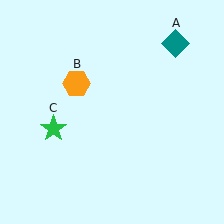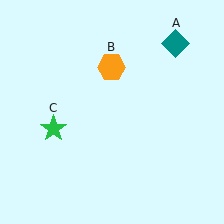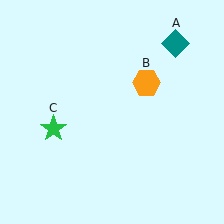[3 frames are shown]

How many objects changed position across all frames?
1 object changed position: orange hexagon (object B).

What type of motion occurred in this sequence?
The orange hexagon (object B) rotated clockwise around the center of the scene.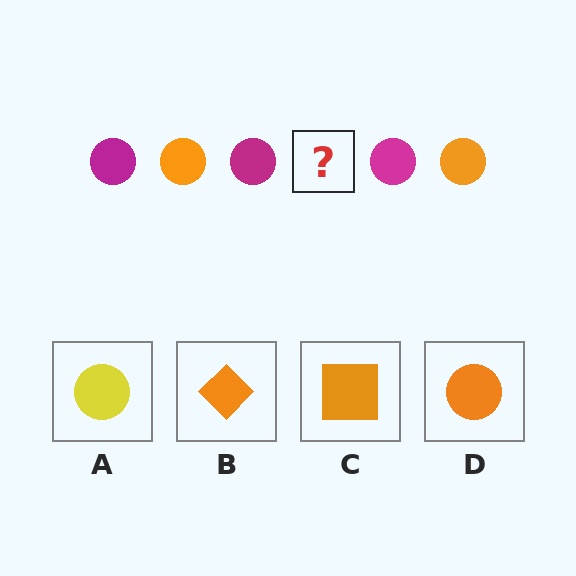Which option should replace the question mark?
Option D.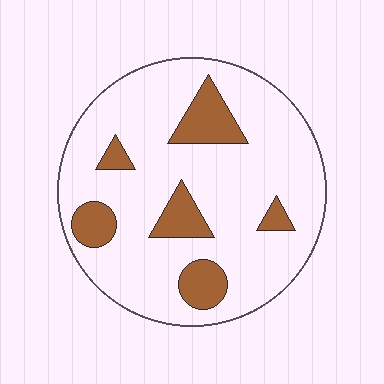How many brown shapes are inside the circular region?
6.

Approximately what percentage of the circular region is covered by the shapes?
Approximately 20%.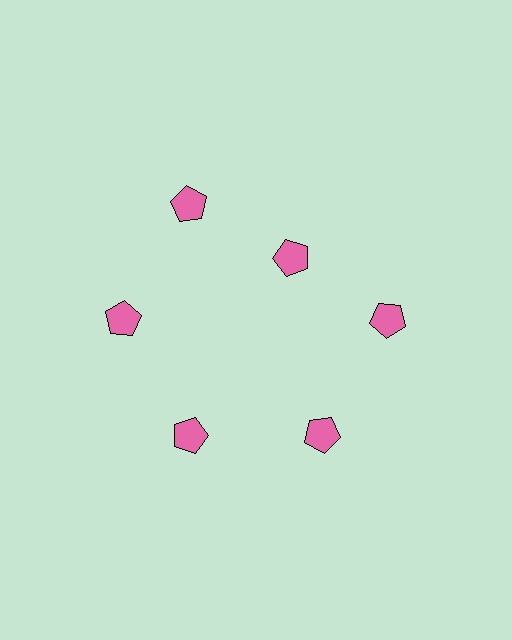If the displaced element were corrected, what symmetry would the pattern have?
It would have 6-fold rotational symmetry — the pattern would map onto itself every 60 degrees.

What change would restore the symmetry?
The symmetry would be restored by moving it outward, back onto the ring so that all 6 pentagons sit at equal angles and equal distance from the center.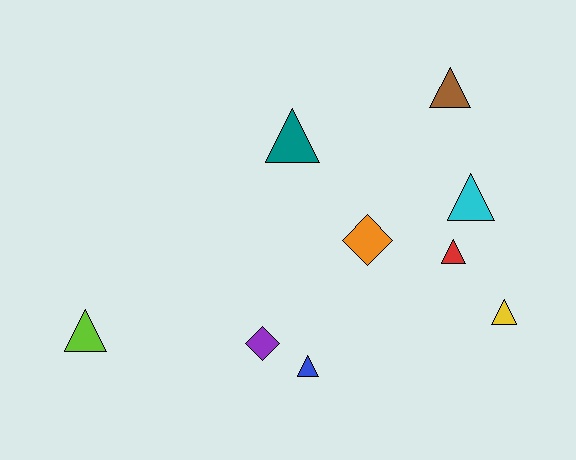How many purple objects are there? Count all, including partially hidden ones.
There is 1 purple object.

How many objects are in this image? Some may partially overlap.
There are 9 objects.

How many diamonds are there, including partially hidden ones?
There are 2 diamonds.